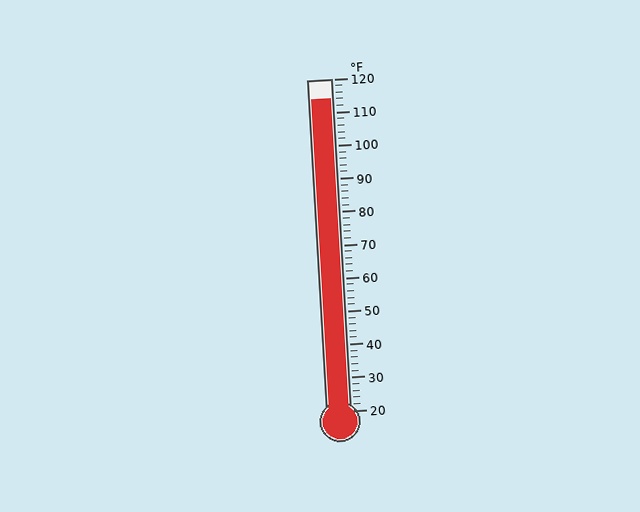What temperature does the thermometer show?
The thermometer shows approximately 114°F.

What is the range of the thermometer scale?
The thermometer scale ranges from 20°F to 120°F.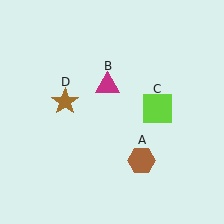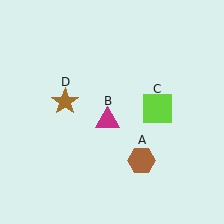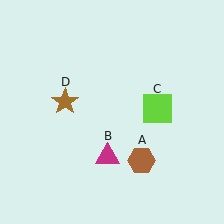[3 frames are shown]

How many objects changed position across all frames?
1 object changed position: magenta triangle (object B).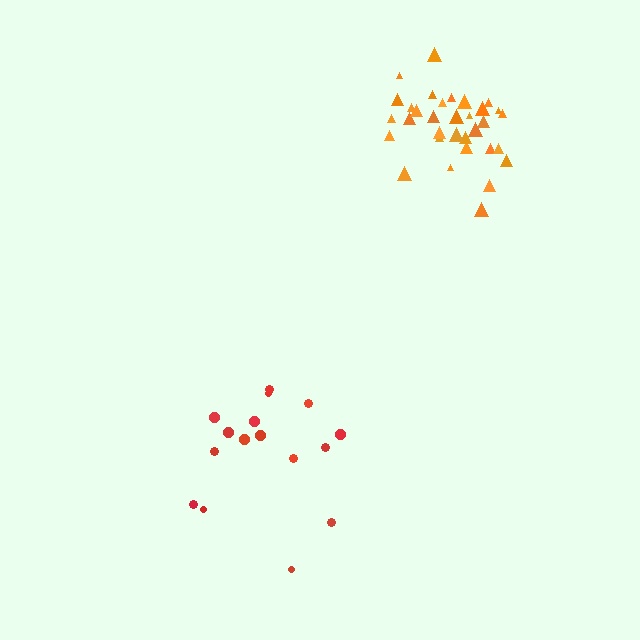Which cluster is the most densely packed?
Orange.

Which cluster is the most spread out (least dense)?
Red.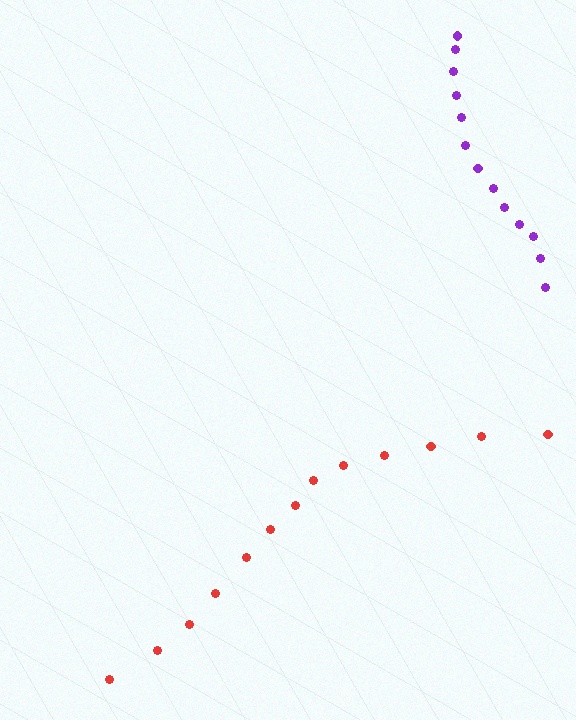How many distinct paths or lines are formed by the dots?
There are 2 distinct paths.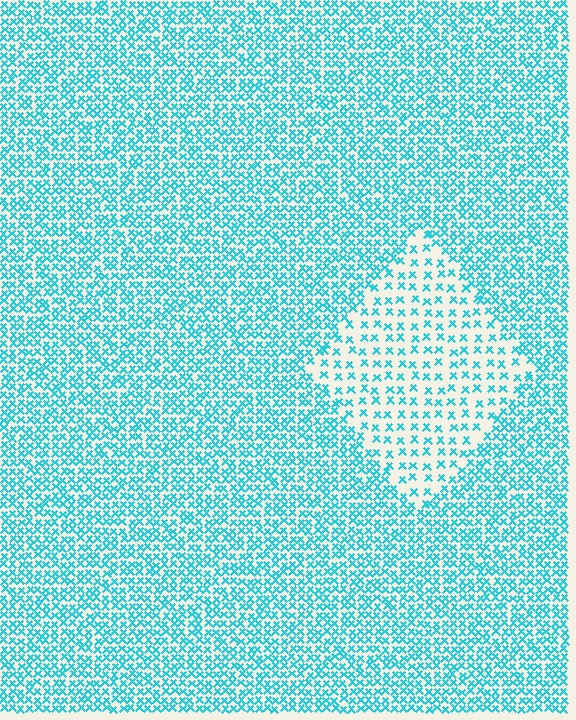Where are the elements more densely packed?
The elements are more densely packed outside the diamond boundary.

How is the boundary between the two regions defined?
The boundary is defined by a change in element density (approximately 2.3x ratio). All elements are the same color, size, and shape.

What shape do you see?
I see a diamond.